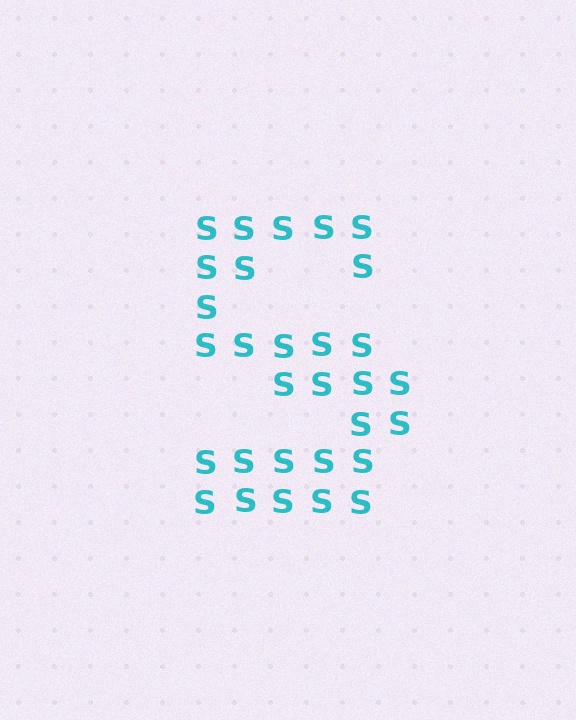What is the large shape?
The large shape is the letter S.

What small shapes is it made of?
It is made of small letter S's.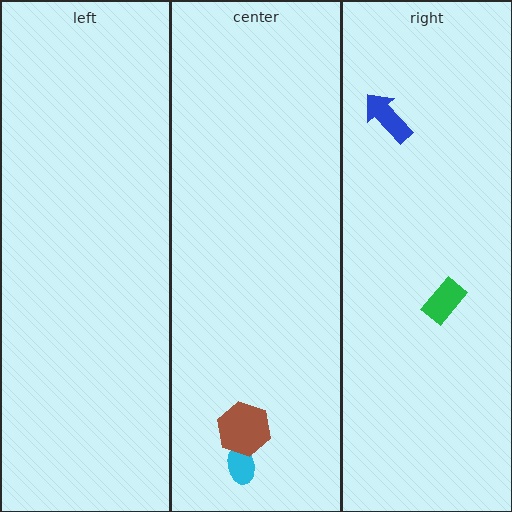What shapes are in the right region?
The blue arrow, the green rectangle.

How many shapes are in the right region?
2.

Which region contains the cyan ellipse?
The center region.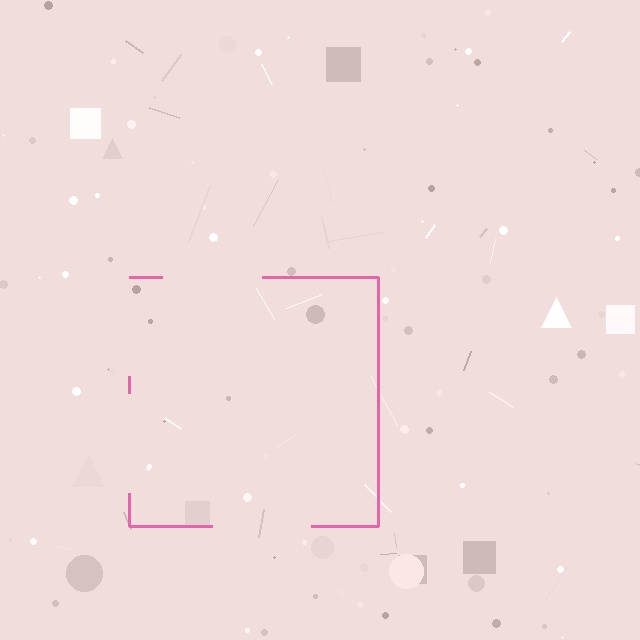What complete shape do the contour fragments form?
The contour fragments form a square.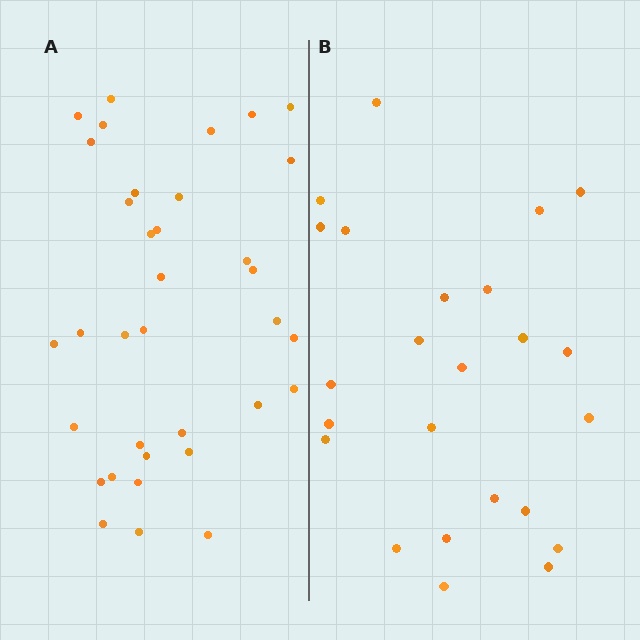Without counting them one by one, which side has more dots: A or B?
Region A (the left region) has more dots.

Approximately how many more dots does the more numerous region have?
Region A has roughly 12 or so more dots than region B.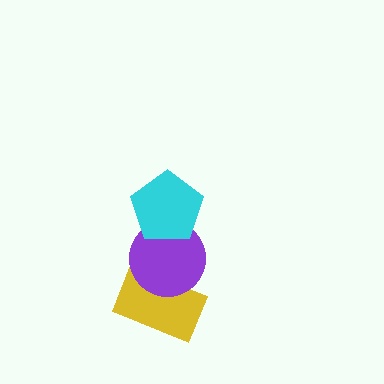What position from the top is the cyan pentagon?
The cyan pentagon is 1st from the top.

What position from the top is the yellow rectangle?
The yellow rectangle is 3rd from the top.